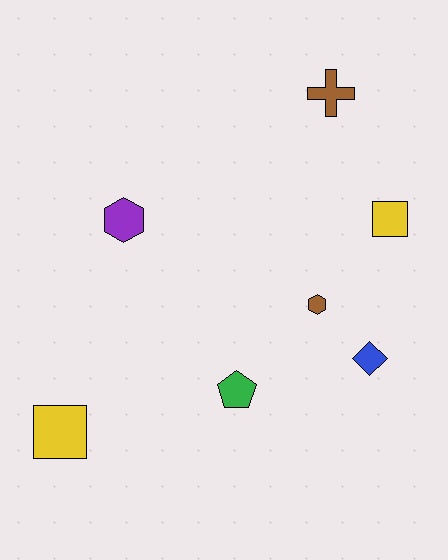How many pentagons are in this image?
There is 1 pentagon.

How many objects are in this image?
There are 7 objects.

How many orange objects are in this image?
There are no orange objects.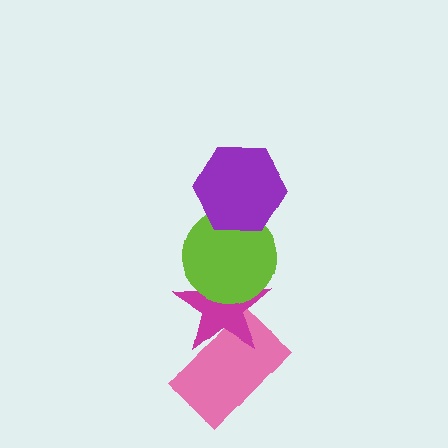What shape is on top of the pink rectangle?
The magenta star is on top of the pink rectangle.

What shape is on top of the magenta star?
The lime circle is on top of the magenta star.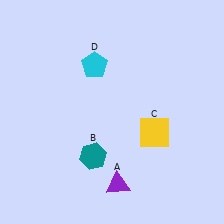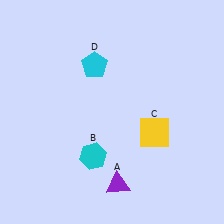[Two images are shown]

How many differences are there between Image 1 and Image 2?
There is 1 difference between the two images.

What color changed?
The hexagon (B) changed from teal in Image 1 to cyan in Image 2.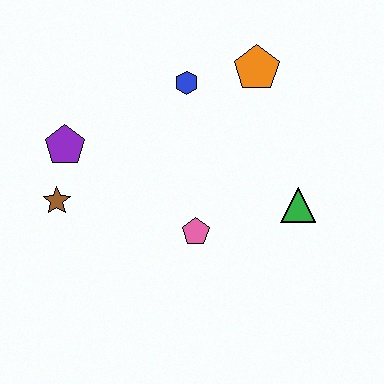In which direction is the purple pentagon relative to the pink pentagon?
The purple pentagon is to the left of the pink pentagon.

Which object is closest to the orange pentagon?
The blue hexagon is closest to the orange pentagon.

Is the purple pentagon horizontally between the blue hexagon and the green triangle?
No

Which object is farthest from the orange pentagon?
The brown star is farthest from the orange pentagon.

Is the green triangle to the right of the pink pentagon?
Yes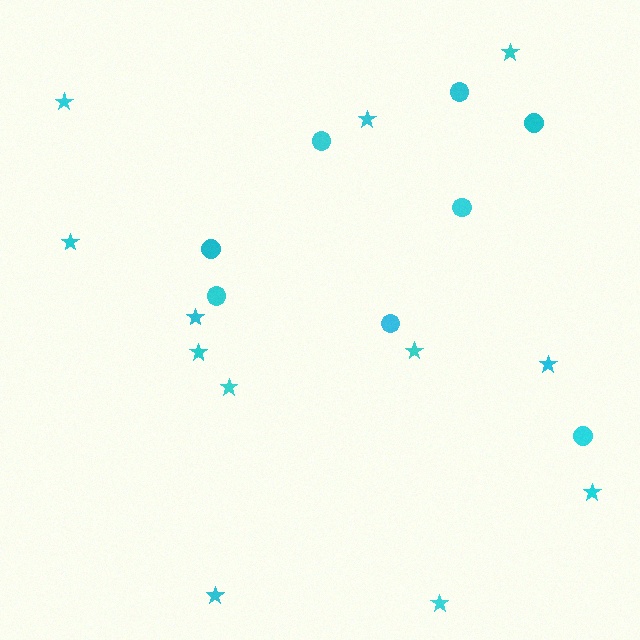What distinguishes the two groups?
There are 2 groups: one group of circles (8) and one group of stars (12).